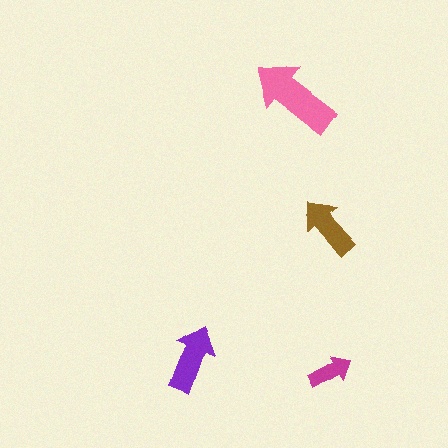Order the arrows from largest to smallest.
the pink one, the purple one, the brown one, the magenta one.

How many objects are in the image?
There are 4 objects in the image.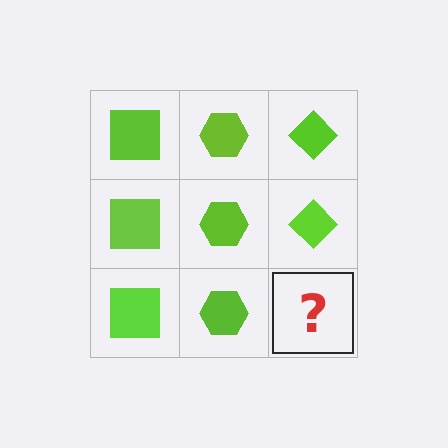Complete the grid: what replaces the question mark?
The question mark should be replaced with a lime diamond.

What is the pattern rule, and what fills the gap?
The rule is that each column has a consistent shape. The gap should be filled with a lime diamond.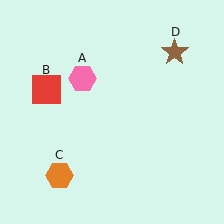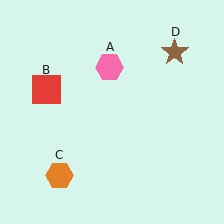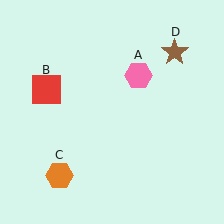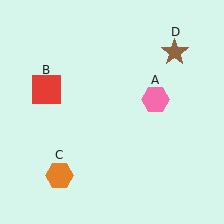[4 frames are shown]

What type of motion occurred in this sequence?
The pink hexagon (object A) rotated clockwise around the center of the scene.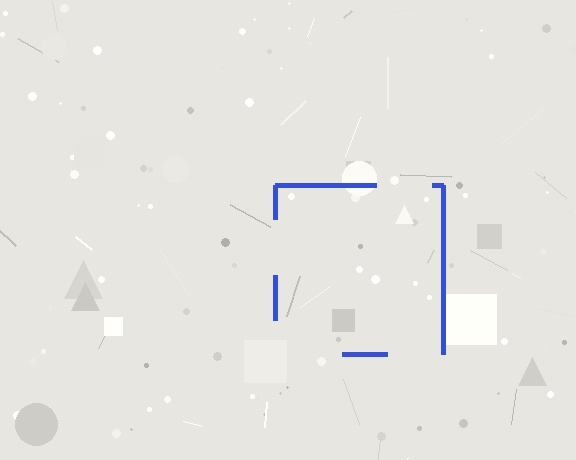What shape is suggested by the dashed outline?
The dashed outline suggests a square.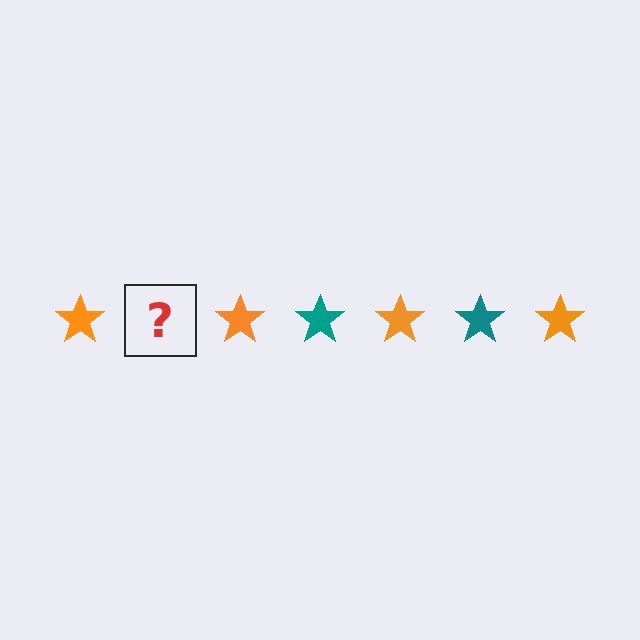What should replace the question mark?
The question mark should be replaced with a teal star.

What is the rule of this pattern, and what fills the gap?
The rule is that the pattern cycles through orange, teal stars. The gap should be filled with a teal star.